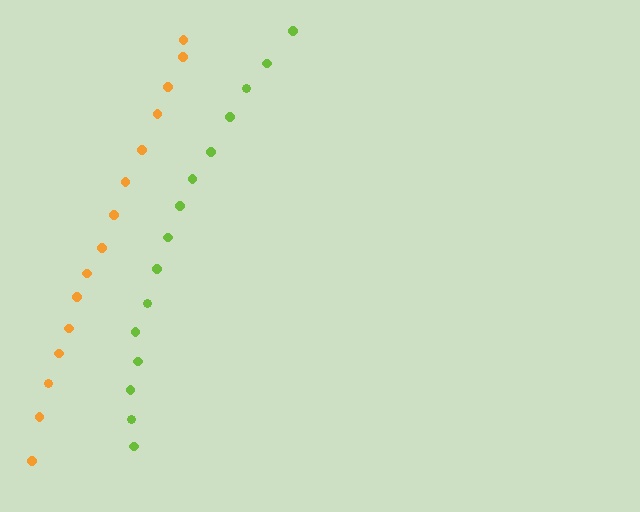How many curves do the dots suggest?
There are 2 distinct paths.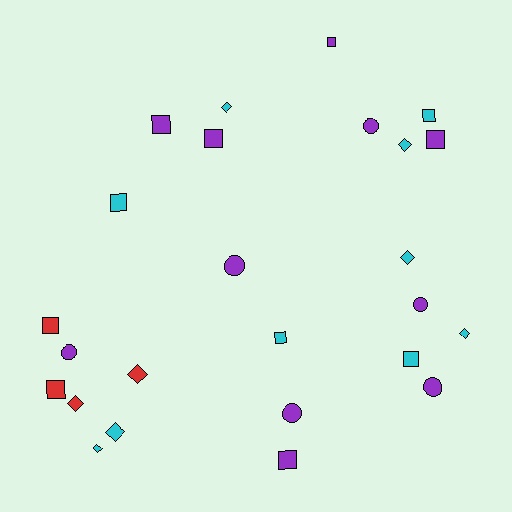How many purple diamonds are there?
There are no purple diamonds.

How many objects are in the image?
There are 25 objects.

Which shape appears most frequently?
Square, with 11 objects.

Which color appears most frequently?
Purple, with 11 objects.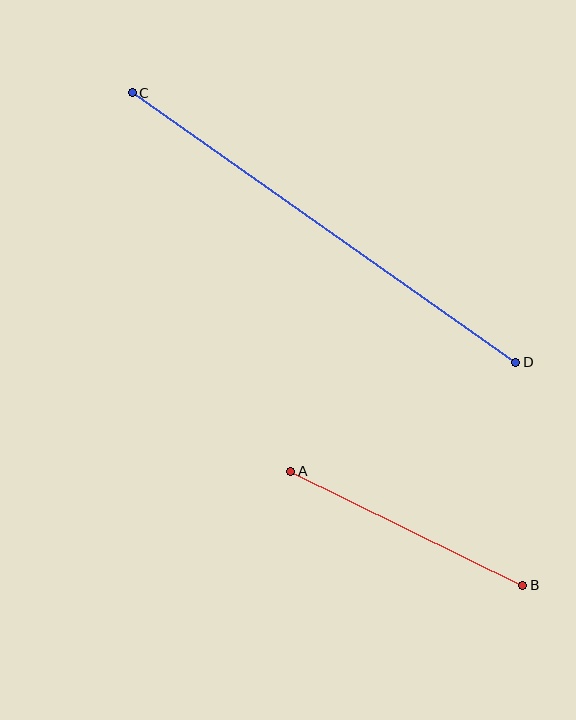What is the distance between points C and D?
The distance is approximately 469 pixels.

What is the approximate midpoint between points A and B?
The midpoint is at approximately (407, 528) pixels.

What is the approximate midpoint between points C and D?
The midpoint is at approximately (324, 228) pixels.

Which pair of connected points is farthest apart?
Points C and D are farthest apart.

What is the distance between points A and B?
The distance is approximately 259 pixels.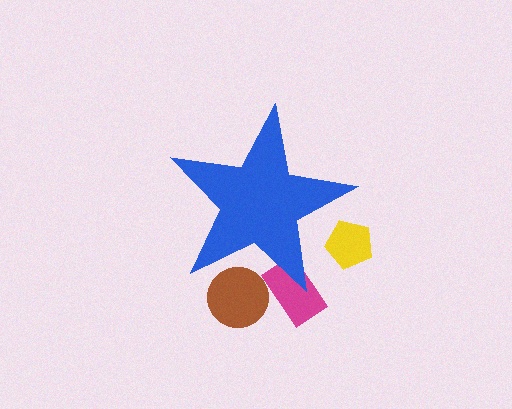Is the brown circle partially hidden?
Yes, the brown circle is partially hidden behind the blue star.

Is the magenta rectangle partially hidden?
Yes, the magenta rectangle is partially hidden behind the blue star.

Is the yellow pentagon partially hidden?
Yes, the yellow pentagon is partially hidden behind the blue star.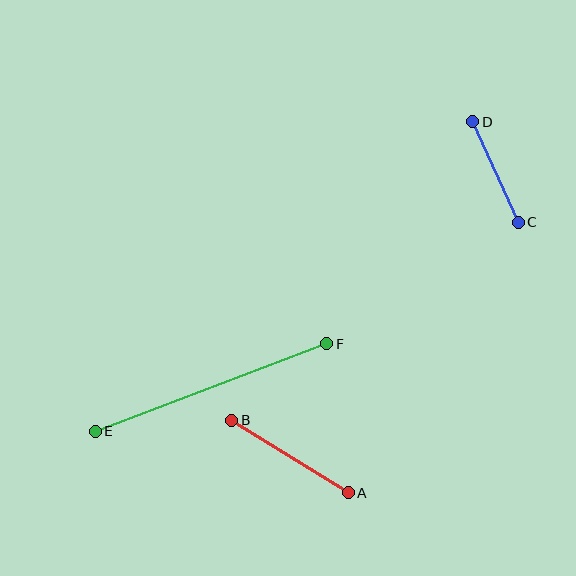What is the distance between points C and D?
The distance is approximately 110 pixels.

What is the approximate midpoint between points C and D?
The midpoint is at approximately (495, 172) pixels.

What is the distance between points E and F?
The distance is approximately 248 pixels.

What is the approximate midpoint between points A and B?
The midpoint is at approximately (290, 456) pixels.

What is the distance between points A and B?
The distance is approximately 137 pixels.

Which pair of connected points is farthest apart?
Points E and F are farthest apart.